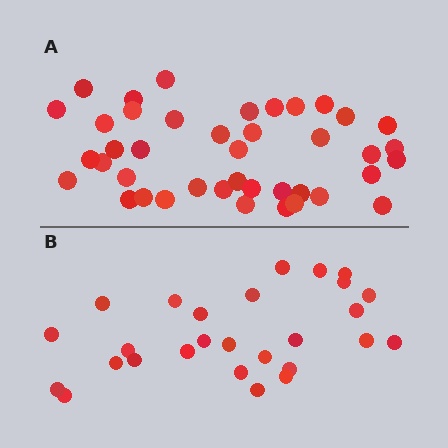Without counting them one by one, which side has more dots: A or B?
Region A (the top region) has more dots.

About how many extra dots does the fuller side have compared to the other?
Region A has approximately 15 more dots than region B.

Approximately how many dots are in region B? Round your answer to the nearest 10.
About 30 dots. (The exact count is 27, which rounds to 30.)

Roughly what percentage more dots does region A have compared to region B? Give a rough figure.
About 50% more.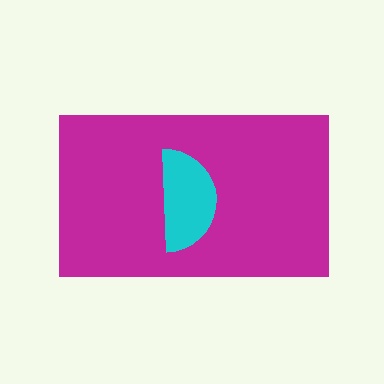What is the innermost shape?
The cyan semicircle.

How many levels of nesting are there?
2.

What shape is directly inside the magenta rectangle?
The cyan semicircle.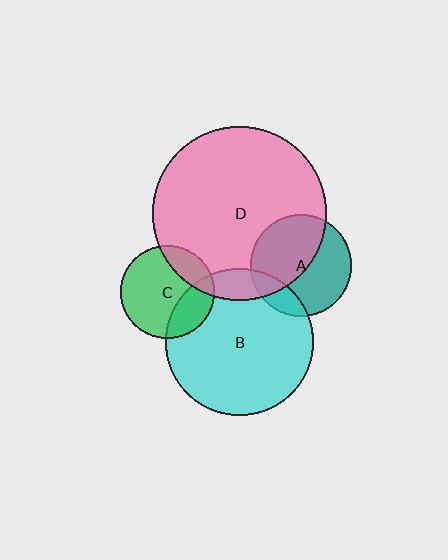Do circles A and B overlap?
Yes.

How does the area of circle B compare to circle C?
Approximately 2.5 times.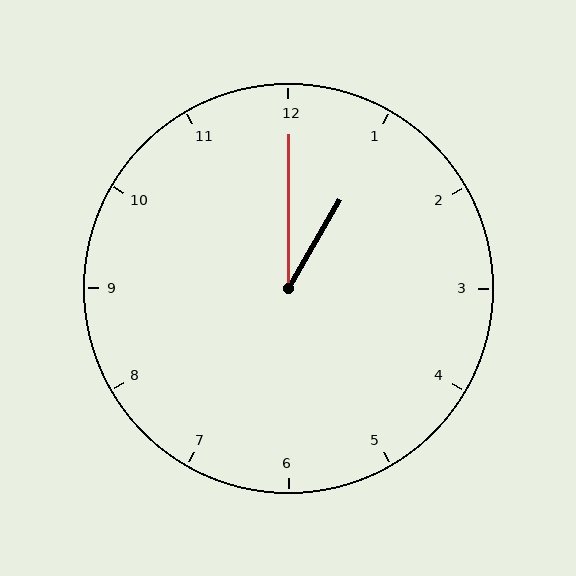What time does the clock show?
1:00.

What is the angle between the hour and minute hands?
Approximately 30 degrees.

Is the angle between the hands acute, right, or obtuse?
It is acute.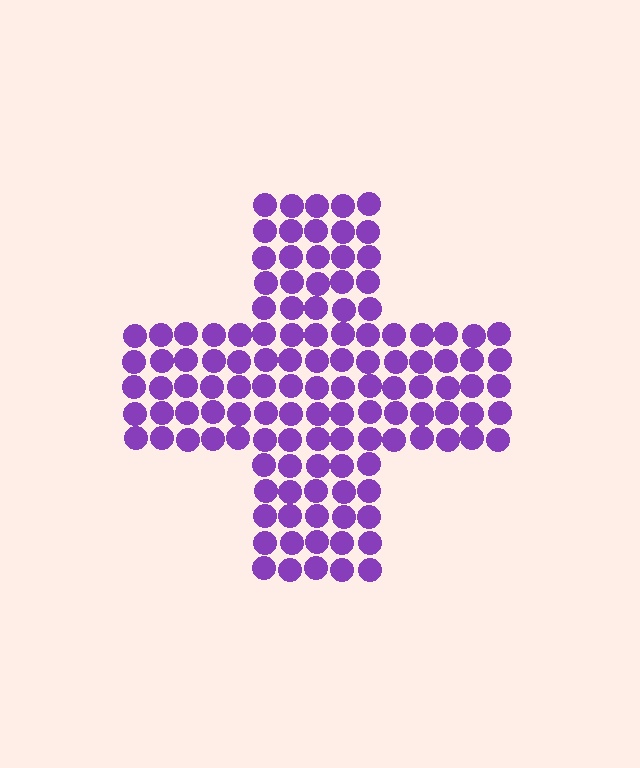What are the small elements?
The small elements are circles.